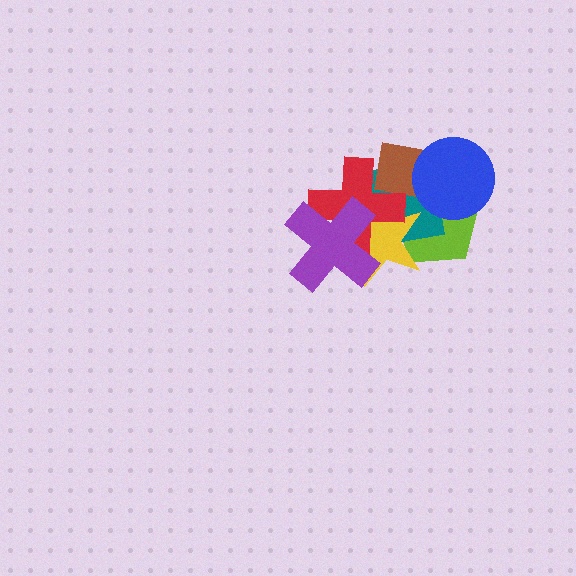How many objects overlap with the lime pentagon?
5 objects overlap with the lime pentagon.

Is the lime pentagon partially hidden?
Yes, it is partially covered by another shape.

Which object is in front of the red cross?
The purple cross is in front of the red cross.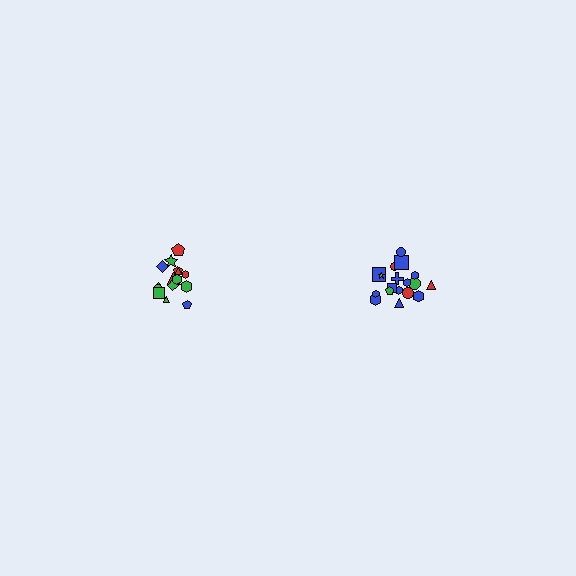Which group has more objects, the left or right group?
The right group.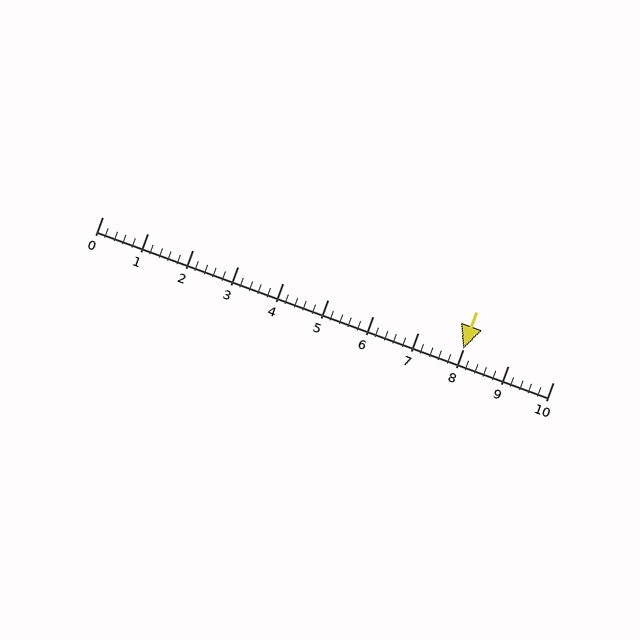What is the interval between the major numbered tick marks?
The major tick marks are spaced 1 units apart.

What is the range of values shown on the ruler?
The ruler shows values from 0 to 10.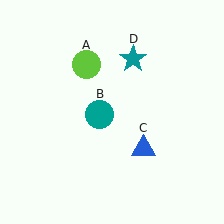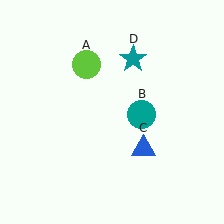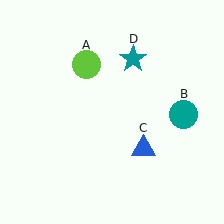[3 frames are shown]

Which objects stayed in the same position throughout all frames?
Lime circle (object A) and blue triangle (object C) and teal star (object D) remained stationary.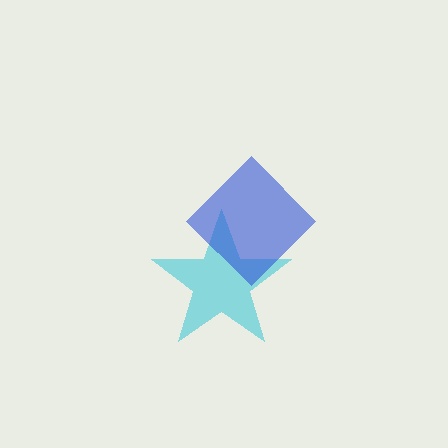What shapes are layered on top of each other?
The layered shapes are: a cyan star, a blue diamond.